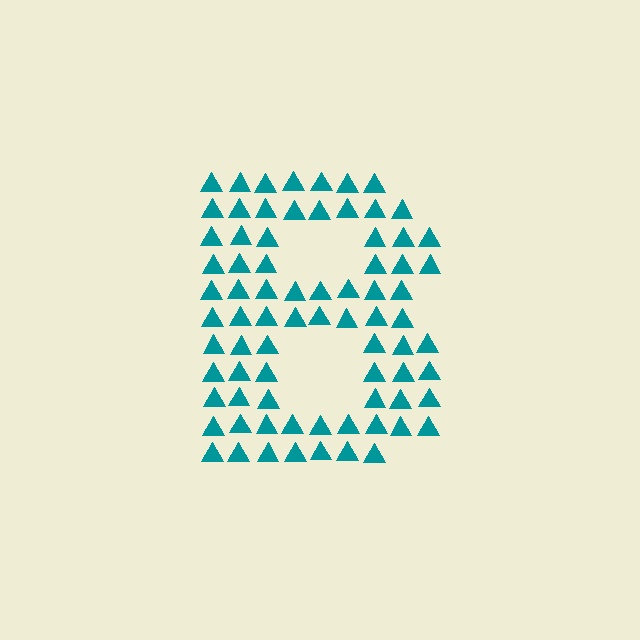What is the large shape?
The large shape is the letter B.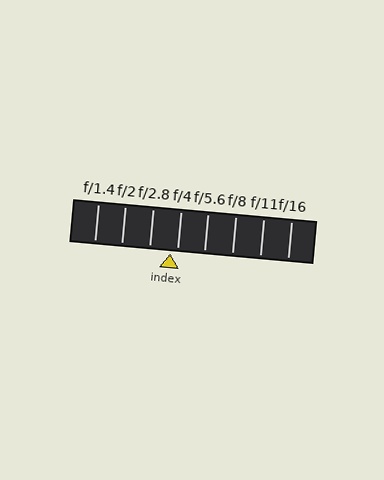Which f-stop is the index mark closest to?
The index mark is closest to f/4.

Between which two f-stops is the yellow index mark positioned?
The index mark is between f/2.8 and f/4.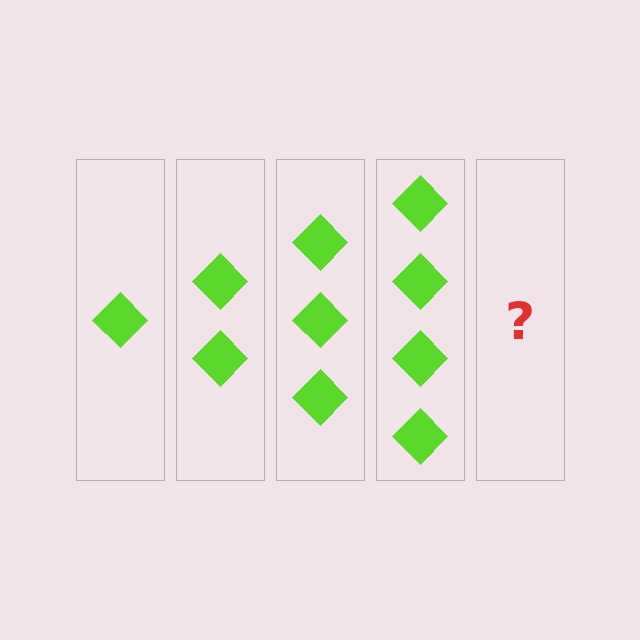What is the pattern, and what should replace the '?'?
The pattern is that each step adds one more diamond. The '?' should be 5 diamonds.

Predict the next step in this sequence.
The next step is 5 diamonds.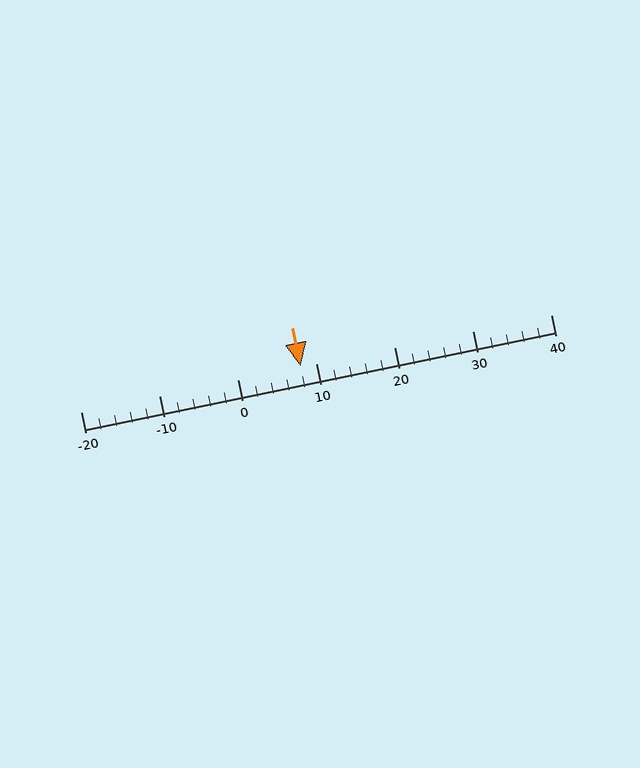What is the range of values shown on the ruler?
The ruler shows values from -20 to 40.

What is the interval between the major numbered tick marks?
The major tick marks are spaced 10 units apart.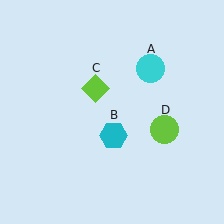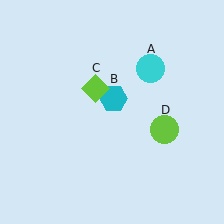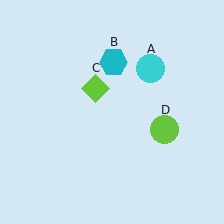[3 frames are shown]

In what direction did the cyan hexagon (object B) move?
The cyan hexagon (object B) moved up.